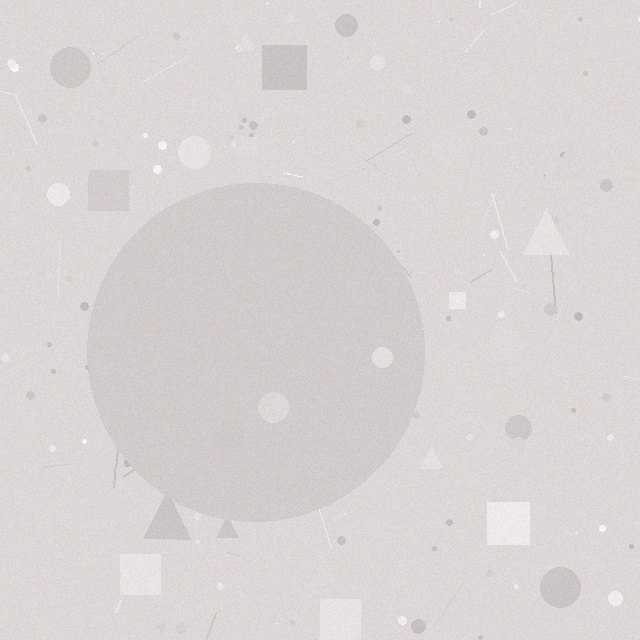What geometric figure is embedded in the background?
A circle is embedded in the background.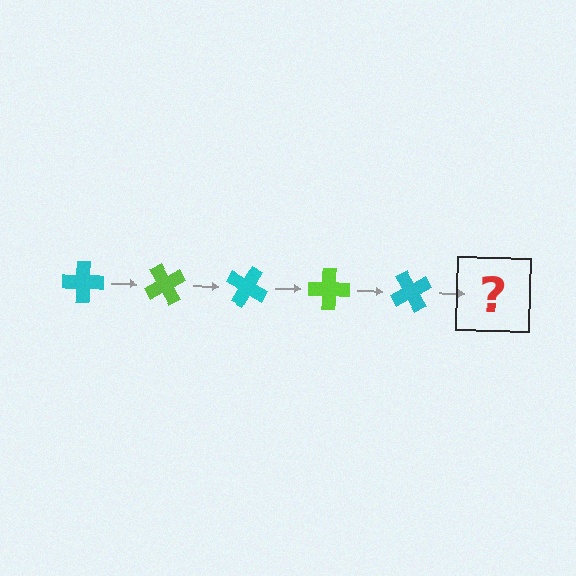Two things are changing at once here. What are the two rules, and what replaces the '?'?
The two rules are that it rotates 60 degrees each step and the color cycles through cyan and lime. The '?' should be a lime cross, rotated 300 degrees from the start.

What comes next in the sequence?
The next element should be a lime cross, rotated 300 degrees from the start.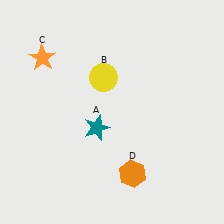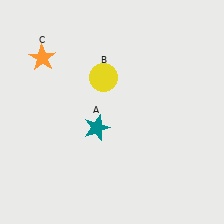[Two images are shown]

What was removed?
The orange hexagon (D) was removed in Image 2.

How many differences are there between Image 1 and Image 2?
There is 1 difference between the two images.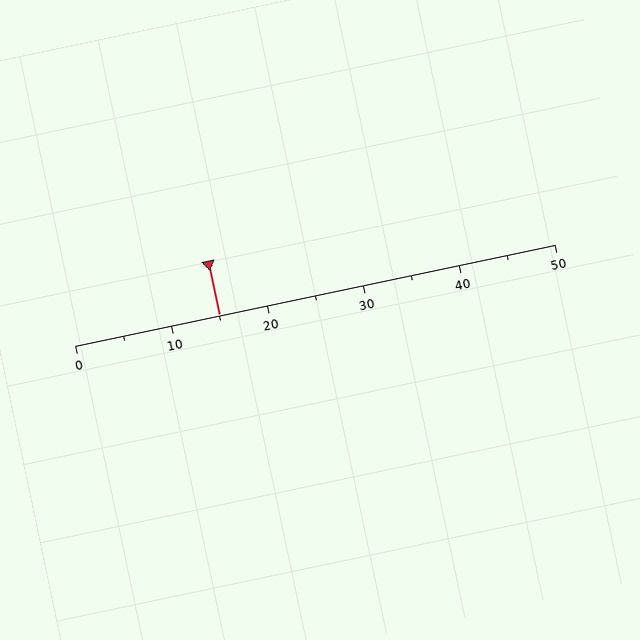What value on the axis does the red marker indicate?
The marker indicates approximately 15.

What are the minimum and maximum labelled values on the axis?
The axis runs from 0 to 50.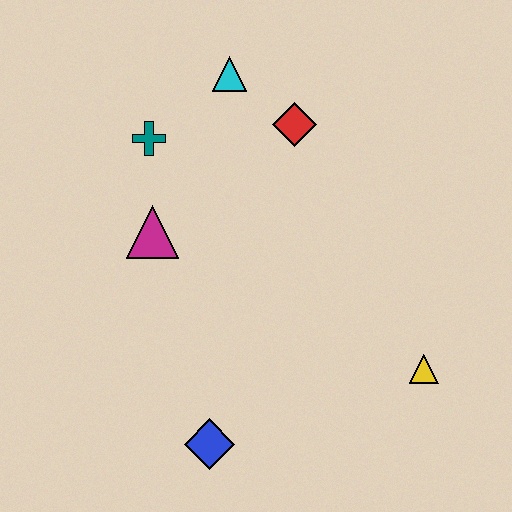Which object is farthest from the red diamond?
The blue diamond is farthest from the red diamond.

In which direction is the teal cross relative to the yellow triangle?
The teal cross is to the left of the yellow triangle.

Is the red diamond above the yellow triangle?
Yes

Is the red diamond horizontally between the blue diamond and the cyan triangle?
No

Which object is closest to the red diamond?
The cyan triangle is closest to the red diamond.